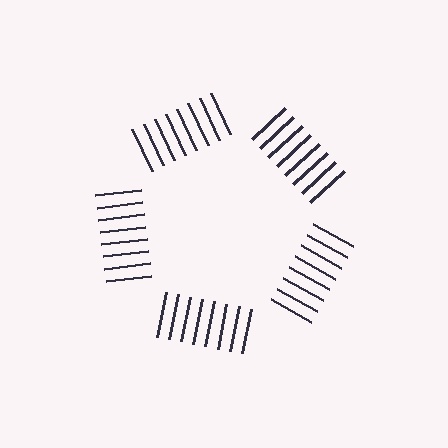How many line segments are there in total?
40 — 8 along each of the 5 edges.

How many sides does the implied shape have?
5 sides — the line-ends trace a pentagon.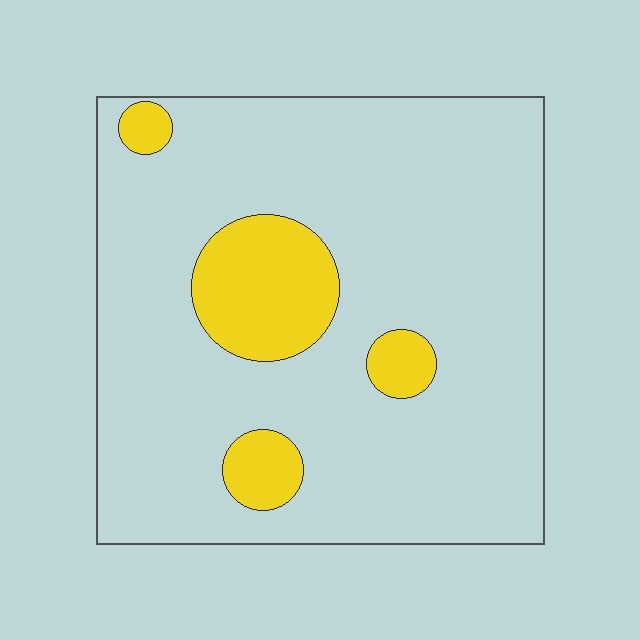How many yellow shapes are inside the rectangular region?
4.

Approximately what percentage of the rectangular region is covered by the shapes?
Approximately 15%.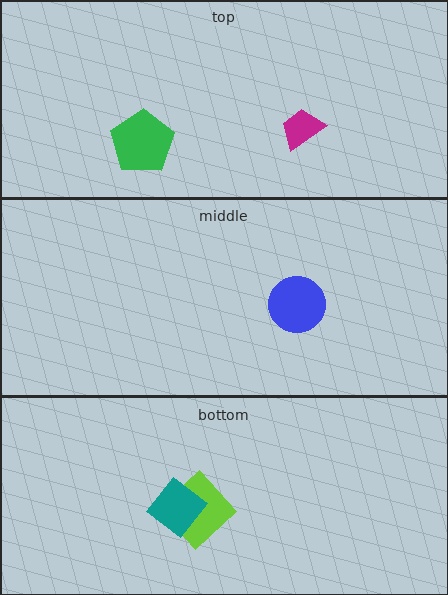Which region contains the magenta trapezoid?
The top region.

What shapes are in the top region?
The green pentagon, the magenta trapezoid.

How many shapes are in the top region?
2.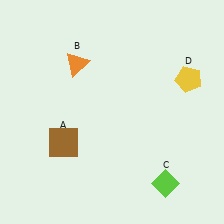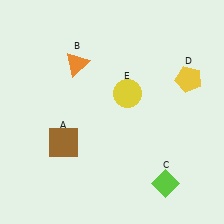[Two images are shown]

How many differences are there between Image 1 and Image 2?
There is 1 difference between the two images.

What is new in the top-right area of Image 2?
A yellow circle (E) was added in the top-right area of Image 2.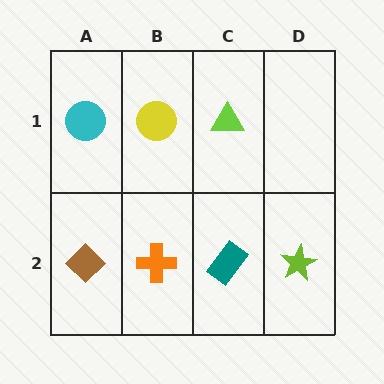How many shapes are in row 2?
4 shapes.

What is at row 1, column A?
A cyan circle.